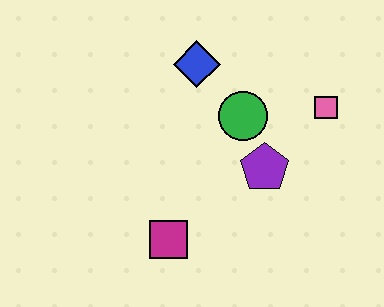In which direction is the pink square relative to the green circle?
The pink square is to the right of the green circle.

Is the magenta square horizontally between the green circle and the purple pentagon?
No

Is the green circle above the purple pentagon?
Yes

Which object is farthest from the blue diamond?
The magenta square is farthest from the blue diamond.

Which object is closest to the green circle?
The purple pentagon is closest to the green circle.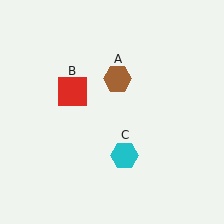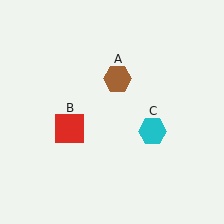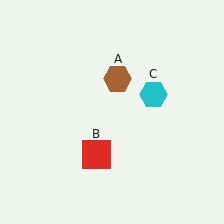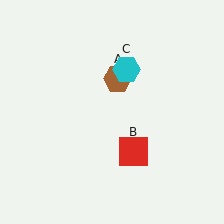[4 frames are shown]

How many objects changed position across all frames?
2 objects changed position: red square (object B), cyan hexagon (object C).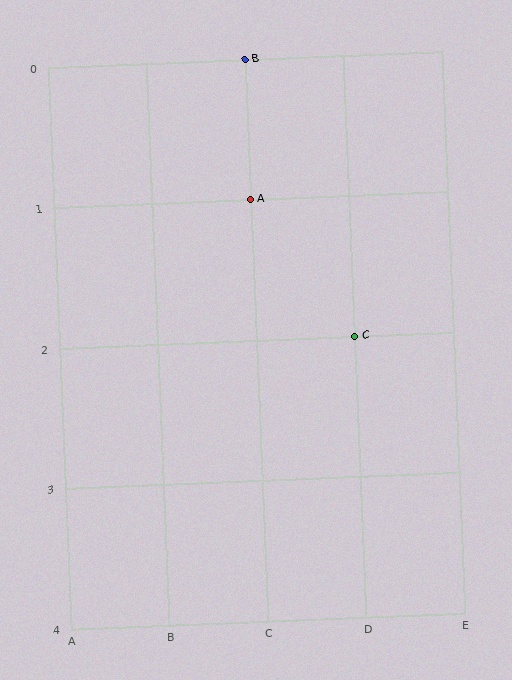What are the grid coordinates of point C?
Point C is at grid coordinates (D, 2).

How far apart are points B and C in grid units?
Points B and C are 1 column and 2 rows apart (about 2.2 grid units diagonally).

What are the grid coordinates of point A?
Point A is at grid coordinates (C, 1).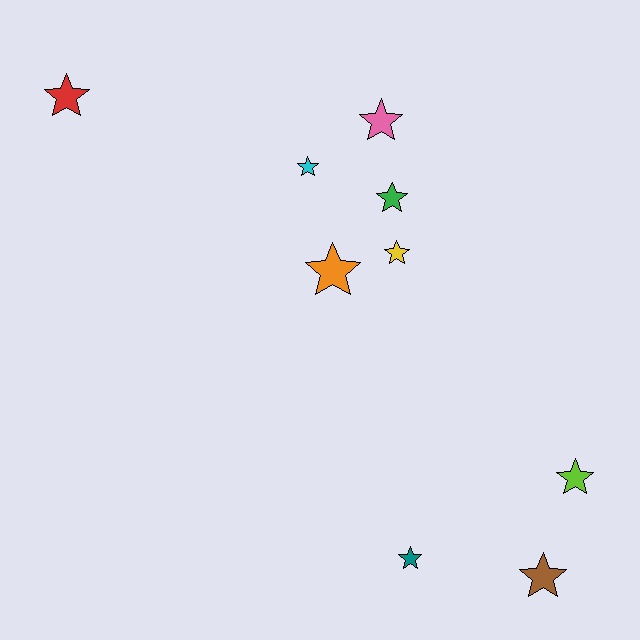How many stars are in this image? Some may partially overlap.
There are 9 stars.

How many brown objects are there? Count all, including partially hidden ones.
There is 1 brown object.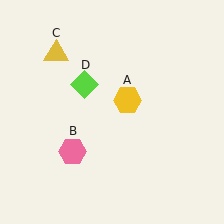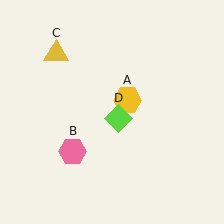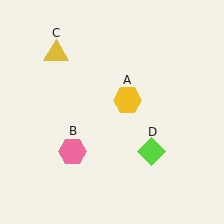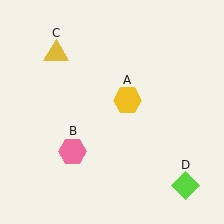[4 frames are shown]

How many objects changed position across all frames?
1 object changed position: lime diamond (object D).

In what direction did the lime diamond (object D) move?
The lime diamond (object D) moved down and to the right.